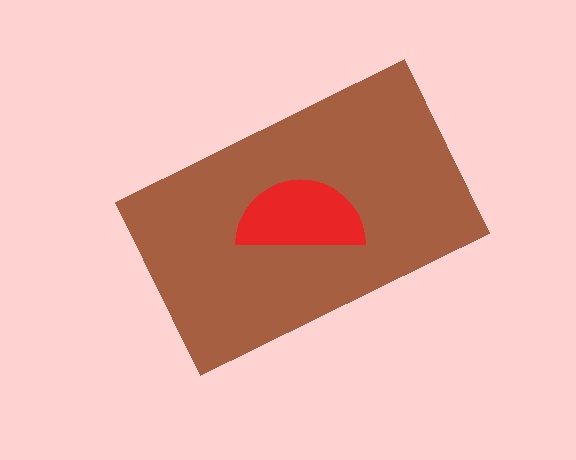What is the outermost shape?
The brown rectangle.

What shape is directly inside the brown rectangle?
The red semicircle.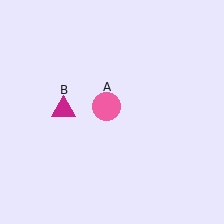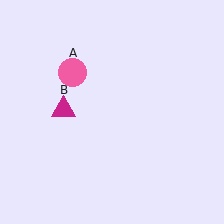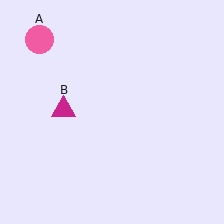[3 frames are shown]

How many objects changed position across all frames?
1 object changed position: pink circle (object A).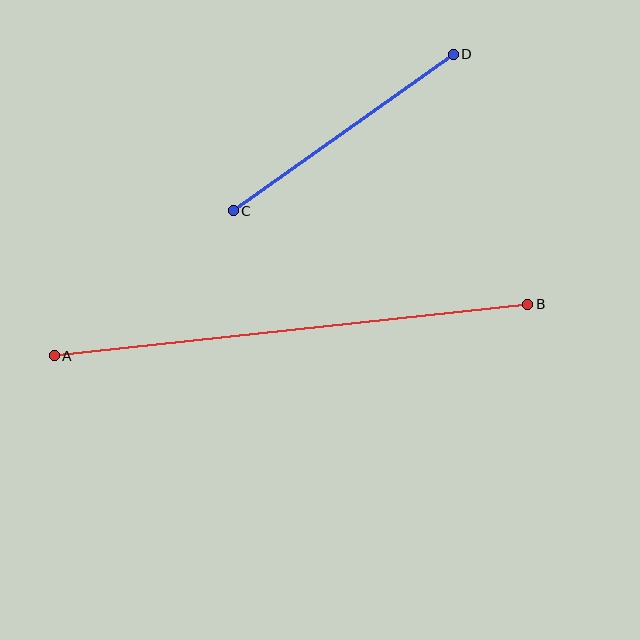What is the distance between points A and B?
The distance is approximately 476 pixels.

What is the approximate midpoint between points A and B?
The midpoint is at approximately (291, 330) pixels.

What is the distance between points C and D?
The distance is approximately 270 pixels.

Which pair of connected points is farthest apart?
Points A and B are farthest apart.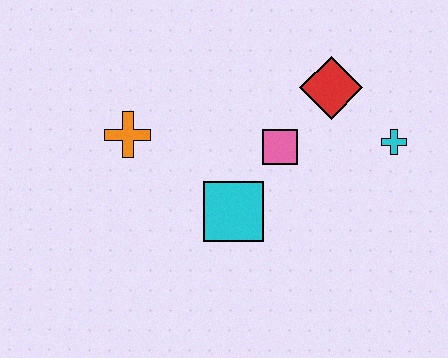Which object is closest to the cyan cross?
The red diamond is closest to the cyan cross.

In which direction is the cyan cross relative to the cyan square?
The cyan cross is to the right of the cyan square.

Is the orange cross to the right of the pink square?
No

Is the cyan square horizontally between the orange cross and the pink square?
Yes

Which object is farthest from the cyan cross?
The orange cross is farthest from the cyan cross.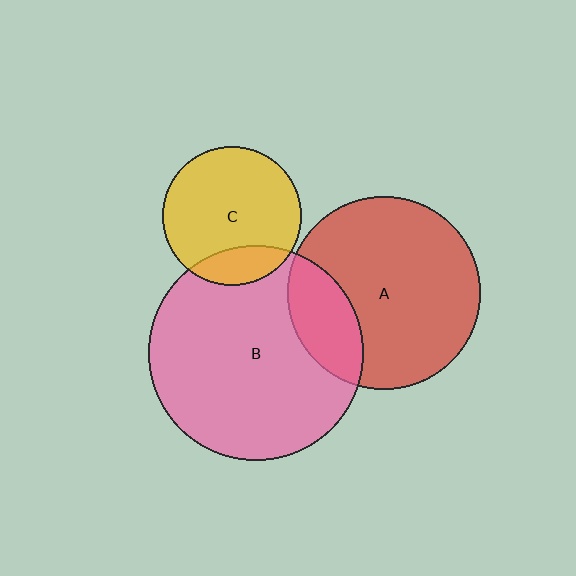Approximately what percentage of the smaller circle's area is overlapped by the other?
Approximately 20%.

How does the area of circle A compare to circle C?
Approximately 1.9 times.